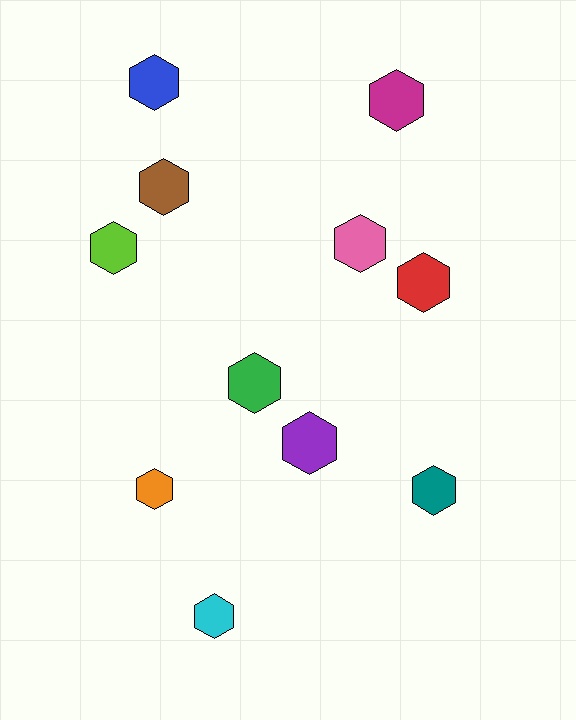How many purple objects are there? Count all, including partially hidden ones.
There is 1 purple object.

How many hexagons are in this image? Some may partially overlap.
There are 11 hexagons.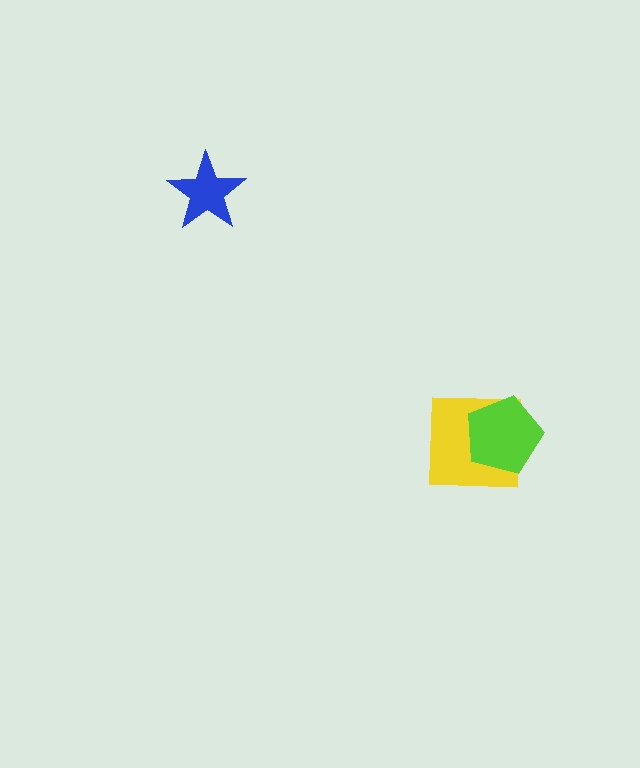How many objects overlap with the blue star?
0 objects overlap with the blue star.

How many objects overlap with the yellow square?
1 object overlaps with the yellow square.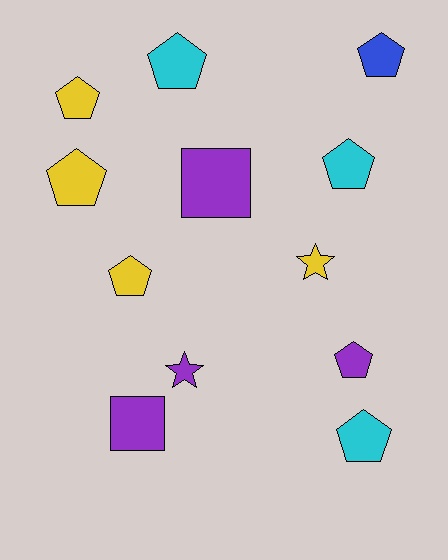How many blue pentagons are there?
There is 1 blue pentagon.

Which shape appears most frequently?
Pentagon, with 8 objects.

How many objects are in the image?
There are 12 objects.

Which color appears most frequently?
Purple, with 4 objects.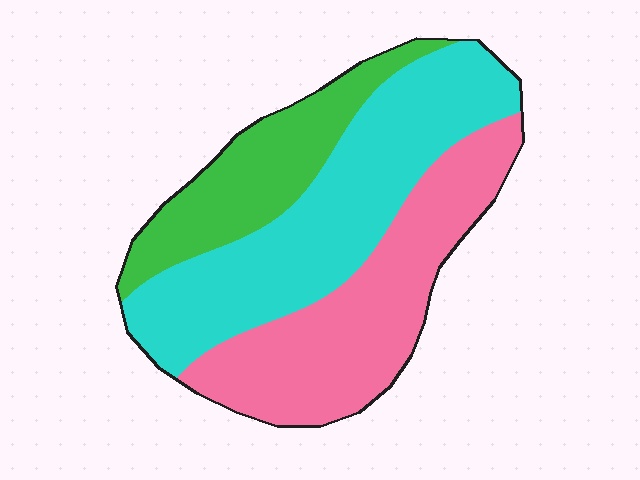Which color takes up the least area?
Green, at roughly 20%.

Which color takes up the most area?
Cyan, at roughly 40%.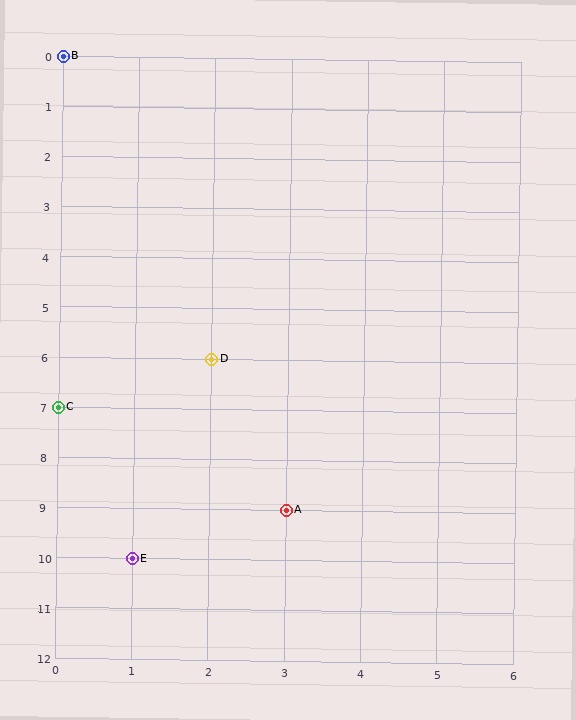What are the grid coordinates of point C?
Point C is at grid coordinates (0, 7).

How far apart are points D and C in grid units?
Points D and C are 2 columns and 1 row apart (about 2.2 grid units diagonally).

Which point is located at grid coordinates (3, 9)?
Point A is at (3, 9).